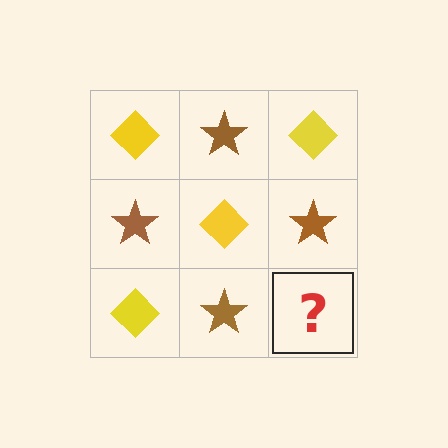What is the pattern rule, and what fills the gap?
The rule is that it alternates yellow diamond and brown star in a checkerboard pattern. The gap should be filled with a yellow diamond.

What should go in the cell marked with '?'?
The missing cell should contain a yellow diamond.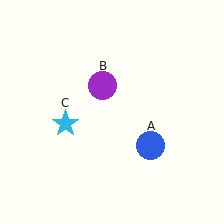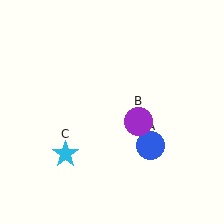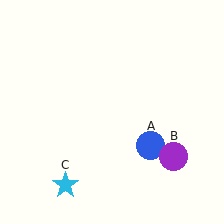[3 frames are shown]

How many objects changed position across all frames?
2 objects changed position: purple circle (object B), cyan star (object C).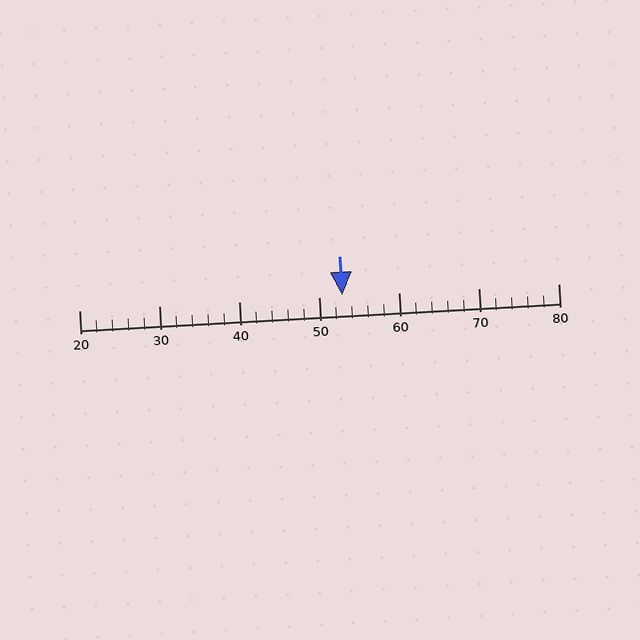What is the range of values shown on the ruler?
The ruler shows values from 20 to 80.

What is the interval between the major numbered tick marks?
The major tick marks are spaced 10 units apart.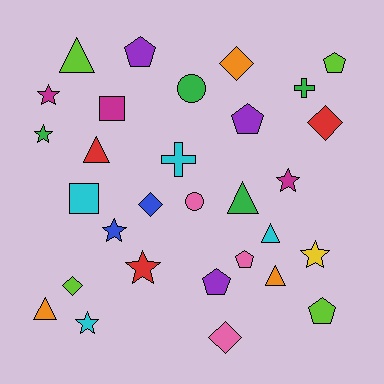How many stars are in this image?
There are 7 stars.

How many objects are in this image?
There are 30 objects.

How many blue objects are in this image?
There are 2 blue objects.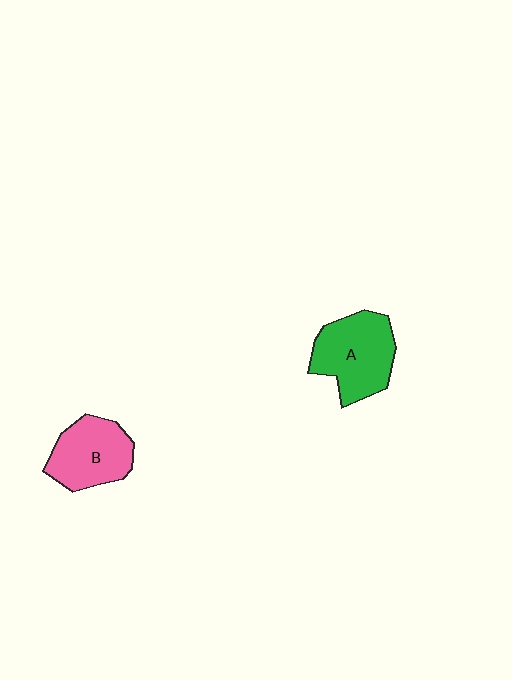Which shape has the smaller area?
Shape B (pink).